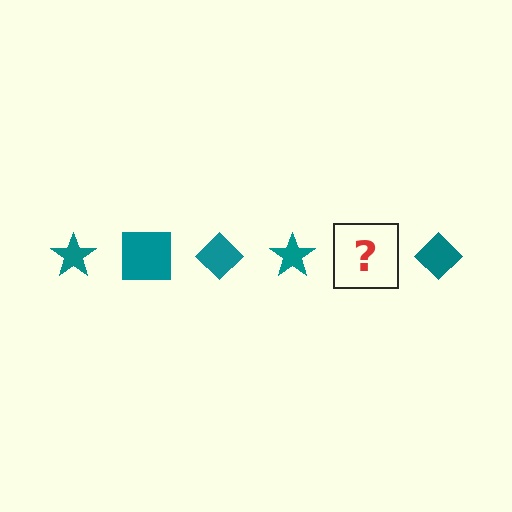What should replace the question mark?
The question mark should be replaced with a teal square.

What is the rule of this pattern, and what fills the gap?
The rule is that the pattern cycles through star, square, diamond shapes in teal. The gap should be filled with a teal square.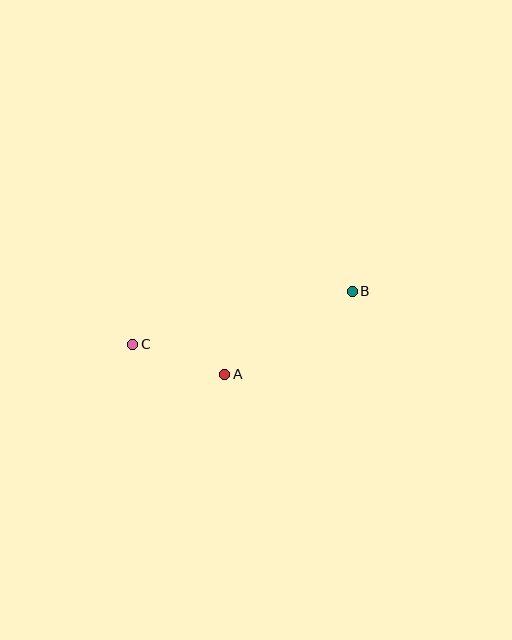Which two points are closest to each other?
Points A and C are closest to each other.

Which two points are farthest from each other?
Points B and C are farthest from each other.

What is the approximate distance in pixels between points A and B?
The distance between A and B is approximately 152 pixels.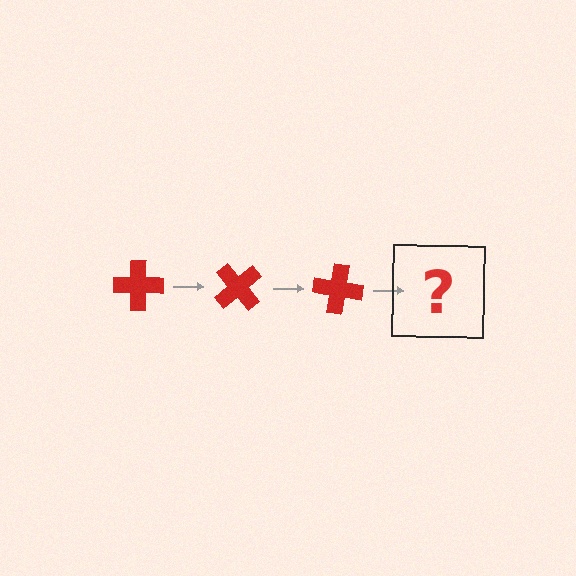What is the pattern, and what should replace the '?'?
The pattern is that the cross rotates 50 degrees each step. The '?' should be a red cross rotated 150 degrees.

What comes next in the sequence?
The next element should be a red cross rotated 150 degrees.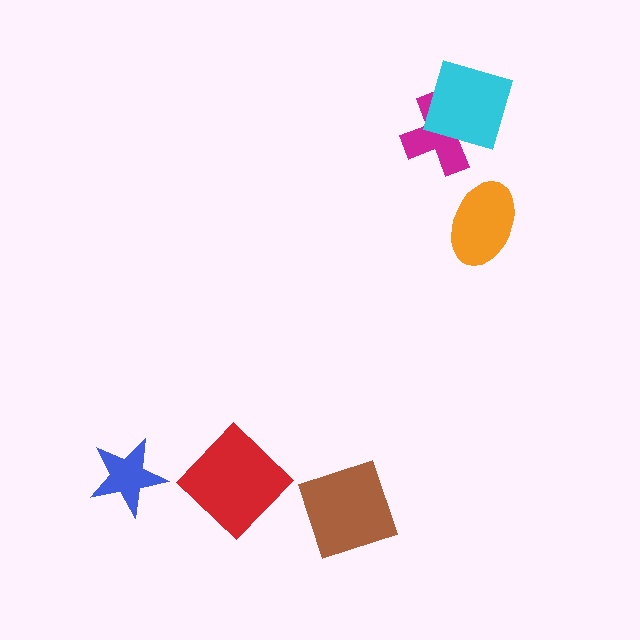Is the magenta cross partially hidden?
Yes, it is partially covered by another shape.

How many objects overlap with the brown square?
0 objects overlap with the brown square.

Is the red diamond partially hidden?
No, no other shape covers it.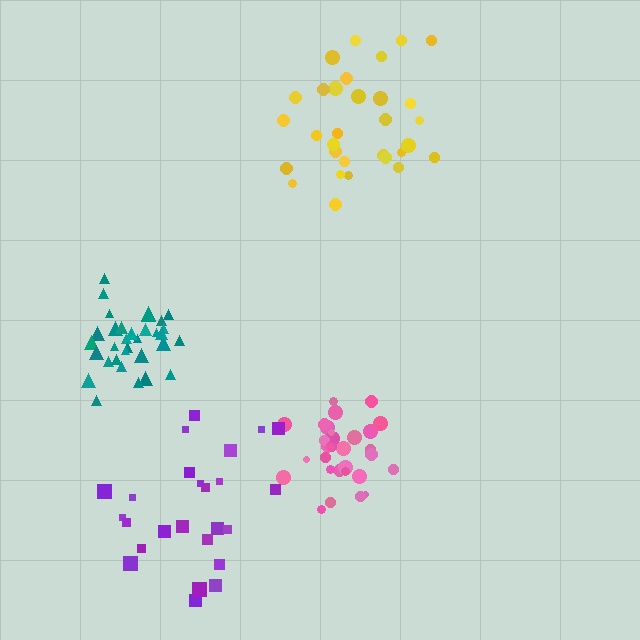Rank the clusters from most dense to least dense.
pink, teal, yellow, purple.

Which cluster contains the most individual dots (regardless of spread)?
Teal (33).